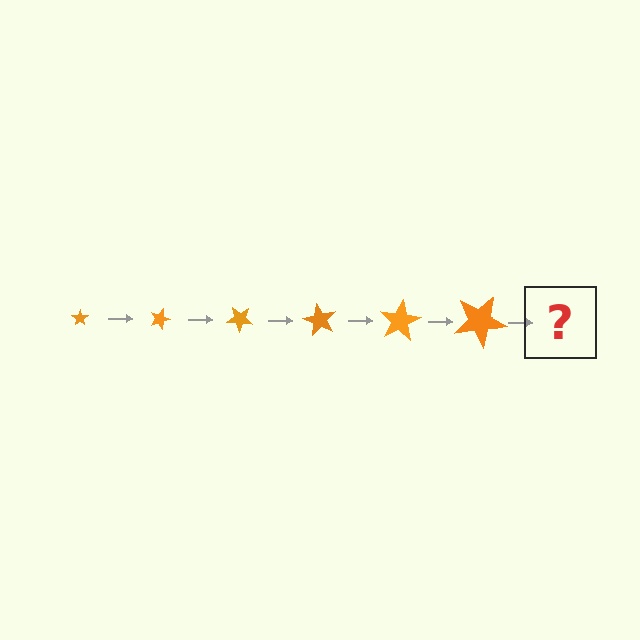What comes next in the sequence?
The next element should be a star, larger than the previous one and rotated 120 degrees from the start.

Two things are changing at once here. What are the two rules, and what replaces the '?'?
The two rules are that the star grows larger each step and it rotates 20 degrees each step. The '?' should be a star, larger than the previous one and rotated 120 degrees from the start.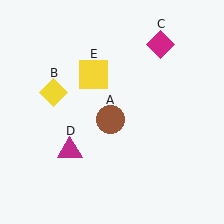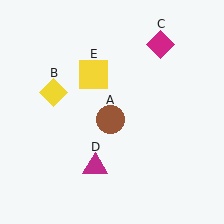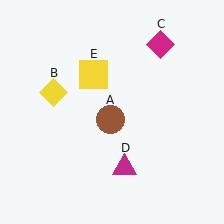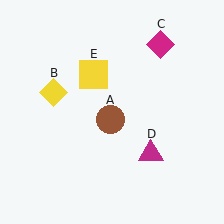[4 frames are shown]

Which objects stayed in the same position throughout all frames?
Brown circle (object A) and yellow diamond (object B) and magenta diamond (object C) and yellow square (object E) remained stationary.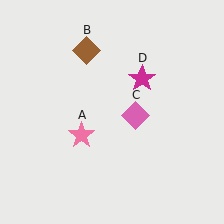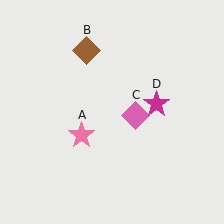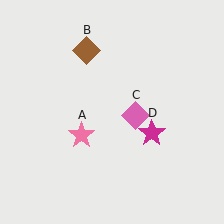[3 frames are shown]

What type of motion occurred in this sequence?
The magenta star (object D) rotated clockwise around the center of the scene.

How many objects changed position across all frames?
1 object changed position: magenta star (object D).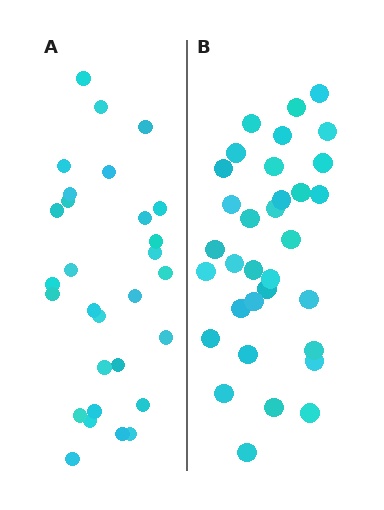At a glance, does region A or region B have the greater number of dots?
Region B (the right region) has more dots.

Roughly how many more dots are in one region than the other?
Region B has about 4 more dots than region A.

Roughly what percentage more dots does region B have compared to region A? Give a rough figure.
About 15% more.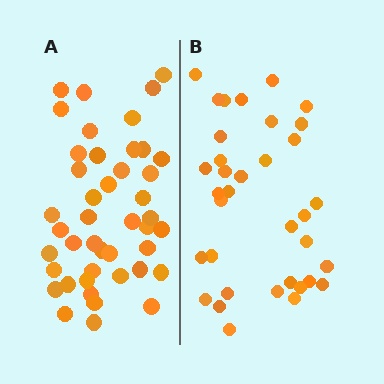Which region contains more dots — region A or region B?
Region A (the left region) has more dots.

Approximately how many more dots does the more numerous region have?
Region A has roughly 8 or so more dots than region B.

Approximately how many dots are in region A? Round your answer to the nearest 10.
About 40 dots. (The exact count is 44, which rounds to 40.)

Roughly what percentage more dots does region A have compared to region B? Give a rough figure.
About 25% more.